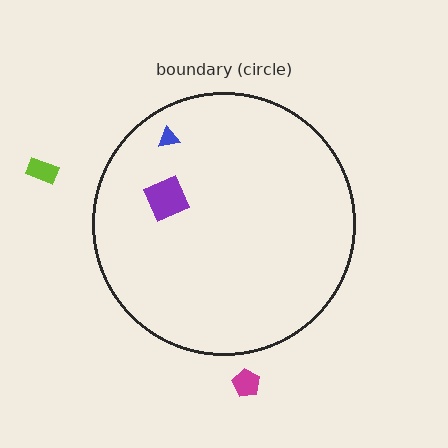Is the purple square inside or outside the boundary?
Inside.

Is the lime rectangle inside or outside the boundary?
Outside.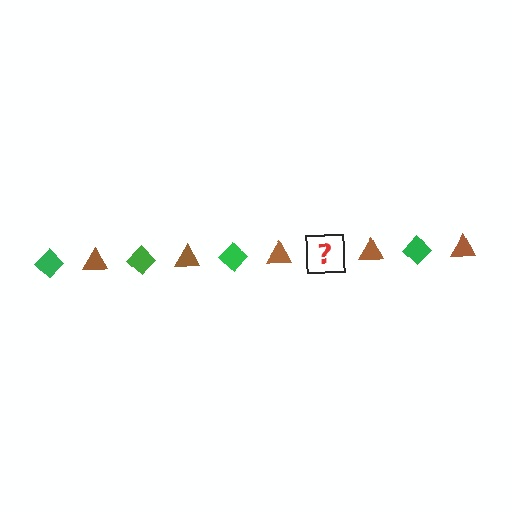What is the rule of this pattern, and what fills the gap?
The rule is that the pattern alternates between green diamond and brown triangle. The gap should be filled with a green diamond.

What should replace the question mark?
The question mark should be replaced with a green diamond.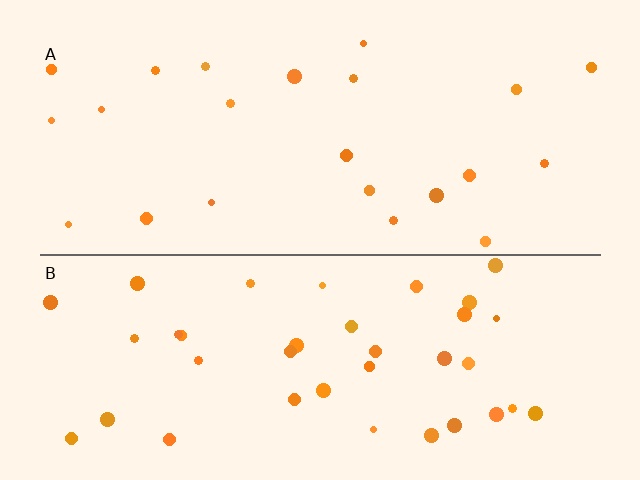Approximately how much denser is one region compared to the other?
Approximately 1.7× — region B over region A.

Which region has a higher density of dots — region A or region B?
B (the bottom).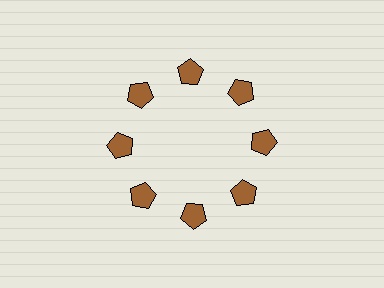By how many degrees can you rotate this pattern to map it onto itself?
The pattern maps onto itself every 45 degrees of rotation.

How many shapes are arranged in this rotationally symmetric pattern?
There are 8 shapes, arranged in 8 groups of 1.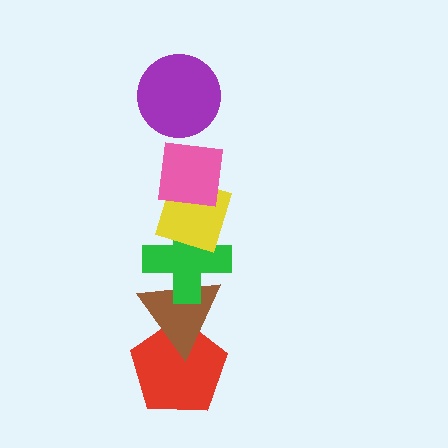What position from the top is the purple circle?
The purple circle is 1st from the top.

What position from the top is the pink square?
The pink square is 2nd from the top.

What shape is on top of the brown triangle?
The green cross is on top of the brown triangle.